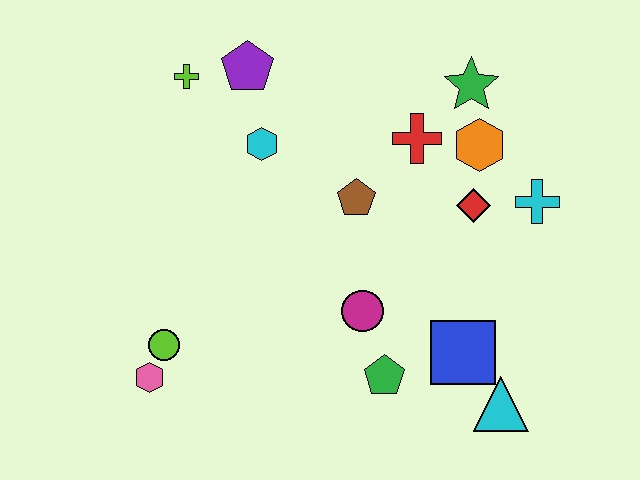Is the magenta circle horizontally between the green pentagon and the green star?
No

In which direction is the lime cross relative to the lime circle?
The lime cross is above the lime circle.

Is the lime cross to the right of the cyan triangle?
No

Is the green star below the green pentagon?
No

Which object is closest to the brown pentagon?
The red cross is closest to the brown pentagon.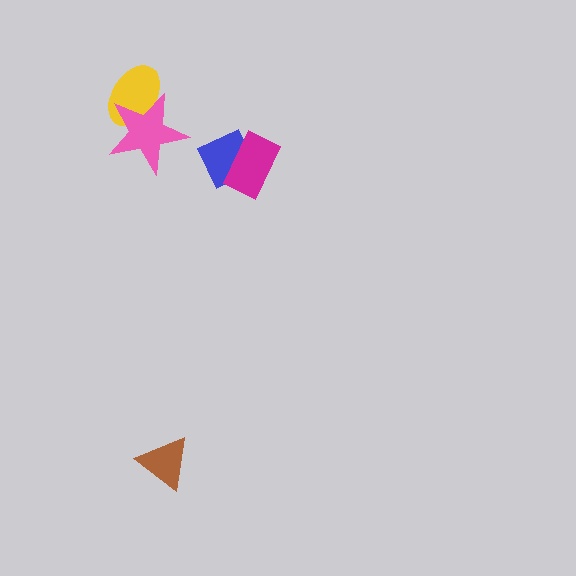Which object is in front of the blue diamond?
The magenta rectangle is in front of the blue diamond.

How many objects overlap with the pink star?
1 object overlaps with the pink star.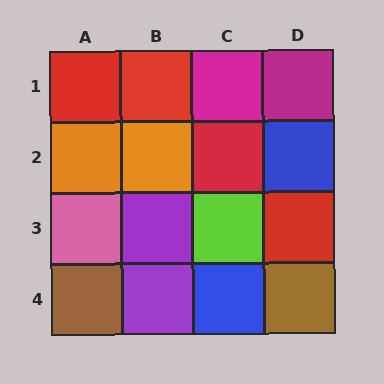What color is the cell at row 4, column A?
Brown.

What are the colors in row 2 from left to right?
Orange, orange, red, blue.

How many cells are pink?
1 cell is pink.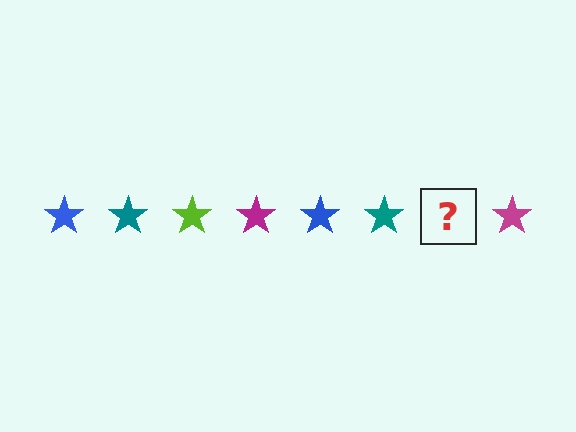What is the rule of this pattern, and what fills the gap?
The rule is that the pattern cycles through blue, teal, lime, magenta stars. The gap should be filled with a lime star.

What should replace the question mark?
The question mark should be replaced with a lime star.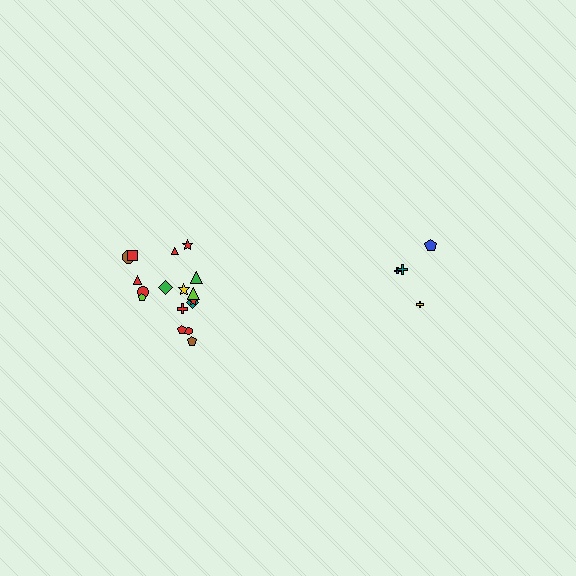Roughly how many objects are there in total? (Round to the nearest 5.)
Roughly 20 objects in total.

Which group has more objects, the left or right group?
The left group.